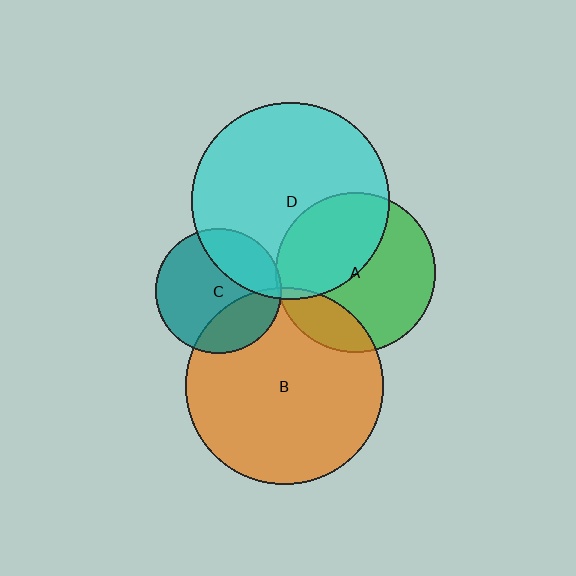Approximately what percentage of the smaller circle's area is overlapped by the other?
Approximately 20%.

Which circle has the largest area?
Circle B (orange).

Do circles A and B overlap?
Yes.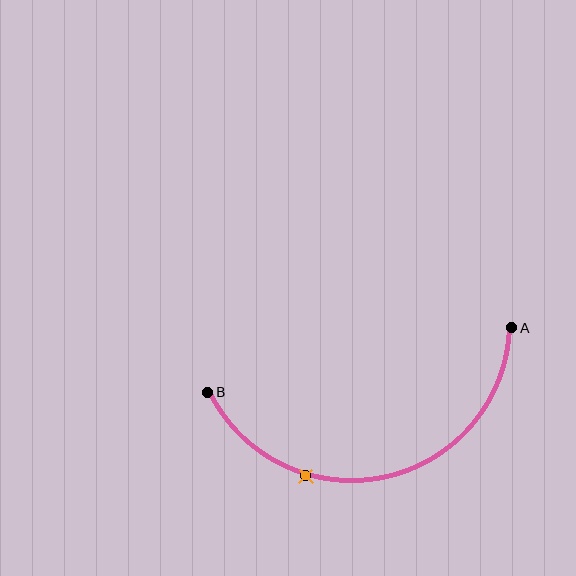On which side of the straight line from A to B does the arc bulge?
The arc bulges below the straight line connecting A and B.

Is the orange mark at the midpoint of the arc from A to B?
No. The orange mark lies on the arc but is closer to endpoint B. The arc midpoint would be at the point on the curve equidistant along the arc from both A and B.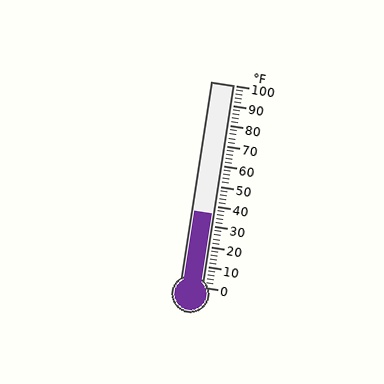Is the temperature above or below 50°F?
The temperature is below 50°F.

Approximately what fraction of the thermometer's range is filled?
The thermometer is filled to approximately 35% of its range.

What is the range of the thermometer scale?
The thermometer scale ranges from 0°F to 100°F.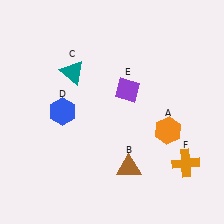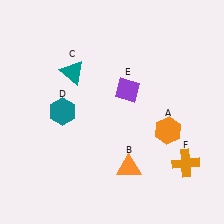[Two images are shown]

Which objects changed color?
B changed from brown to orange. D changed from blue to teal.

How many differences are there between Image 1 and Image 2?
There are 2 differences between the two images.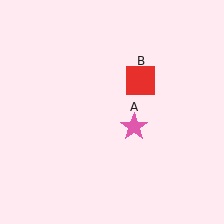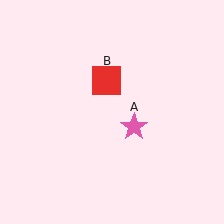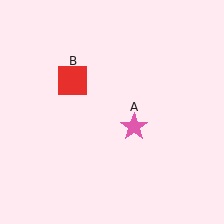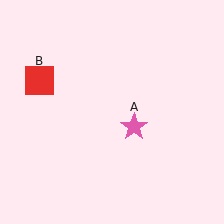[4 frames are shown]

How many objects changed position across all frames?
1 object changed position: red square (object B).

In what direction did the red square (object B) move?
The red square (object B) moved left.